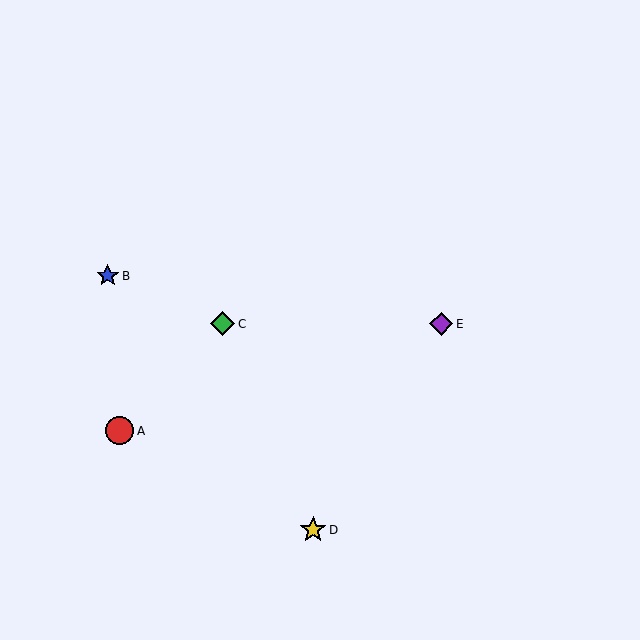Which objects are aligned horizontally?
Objects C, E are aligned horizontally.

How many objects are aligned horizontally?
2 objects (C, E) are aligned horizontally.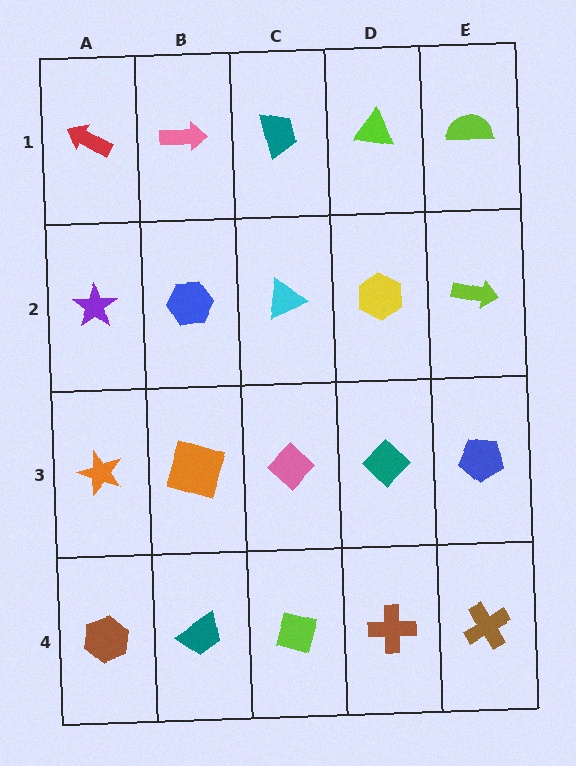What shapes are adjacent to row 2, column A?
A red arrow (row 1, column A), an orange star (row 3, column A), a blue hexagon (row 2, column B).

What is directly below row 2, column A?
An orange star.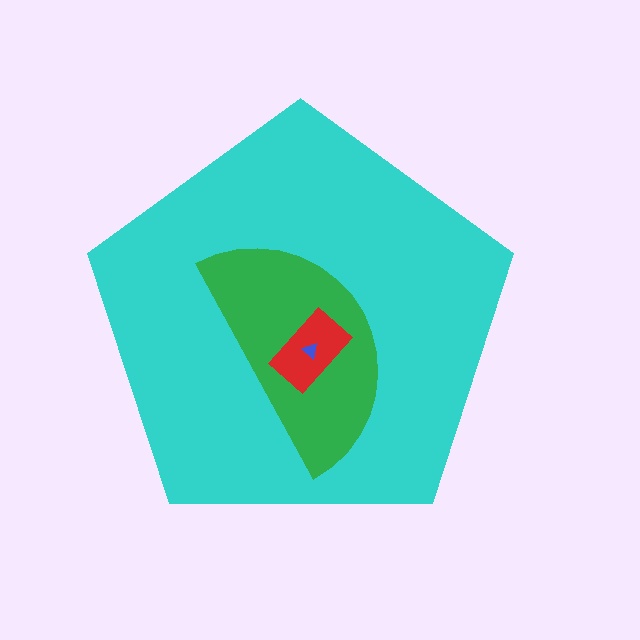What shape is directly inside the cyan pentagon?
The green semicircle.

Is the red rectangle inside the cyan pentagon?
Yes.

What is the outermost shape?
The cyan pentagon.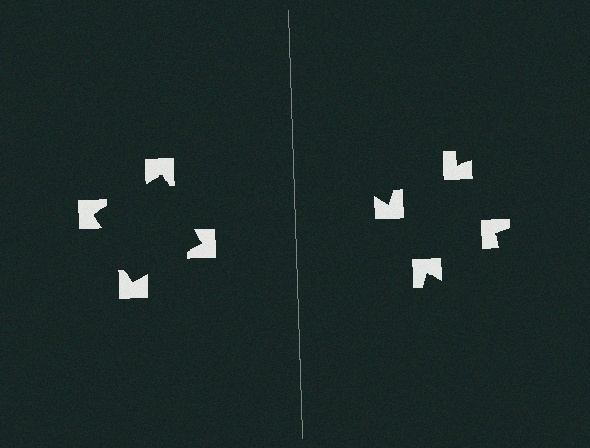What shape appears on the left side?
An illusory square.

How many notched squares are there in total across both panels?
8 — 4 on each side.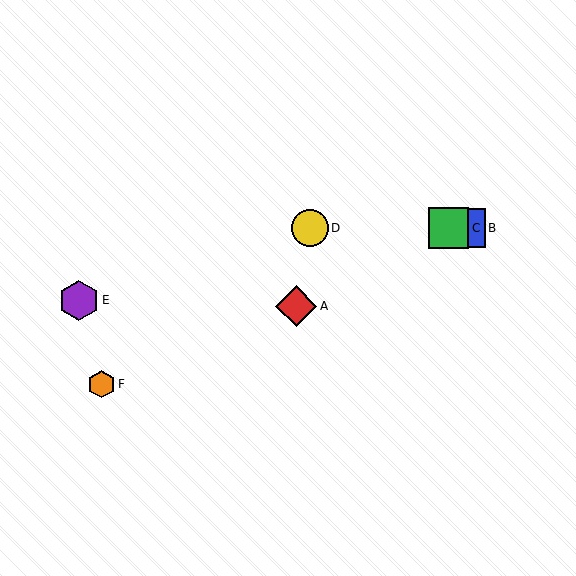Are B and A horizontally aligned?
No, B is at y≈228 and A is at y≈306.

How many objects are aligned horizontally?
3 objects (B, C, D) are aligned horizontally.